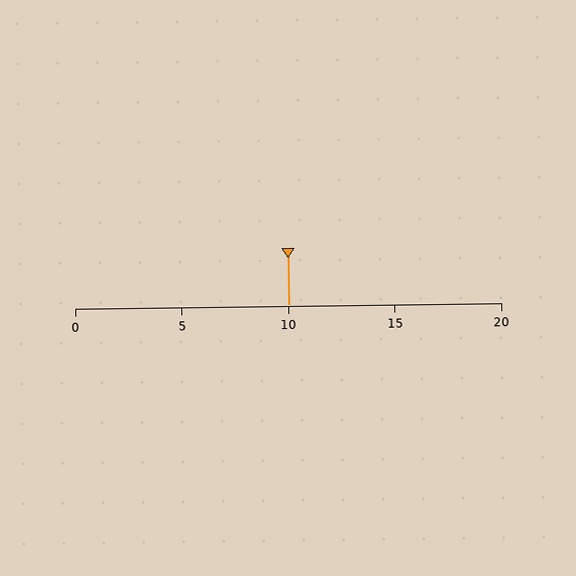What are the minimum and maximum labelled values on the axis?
The axis runs from 0 to 20.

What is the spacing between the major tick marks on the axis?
The major ticks are spaced 5 apart.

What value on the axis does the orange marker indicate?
The marker indicates approximately 10.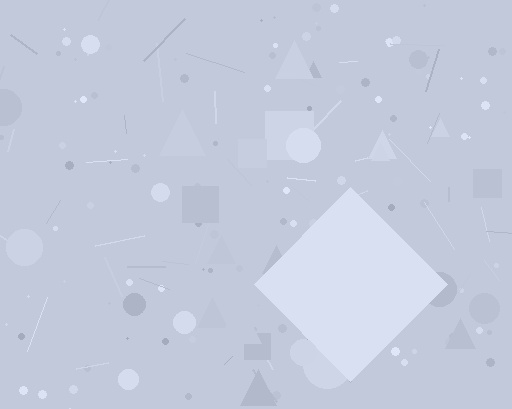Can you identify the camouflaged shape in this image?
The camouflaged shape is a diamond.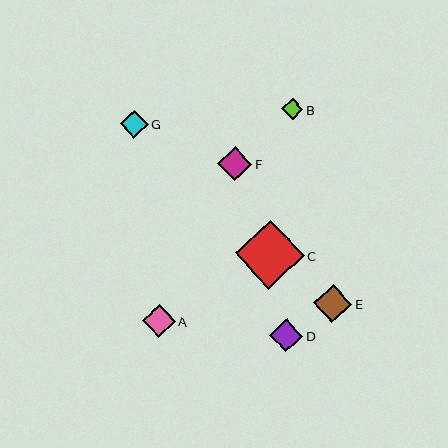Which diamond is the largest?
Diamond C is the largest with a size of approximately 69 pixels.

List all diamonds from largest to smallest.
From largest to smallest: C, E, F, D, A, G, B.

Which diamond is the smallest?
Diamond B is the smallest with a size of approximately 22 pixels.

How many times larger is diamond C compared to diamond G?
Diamond C is approximately 2.4 times the size of diamond G.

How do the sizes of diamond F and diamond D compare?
Diamond F and diamond D are approximately the same size.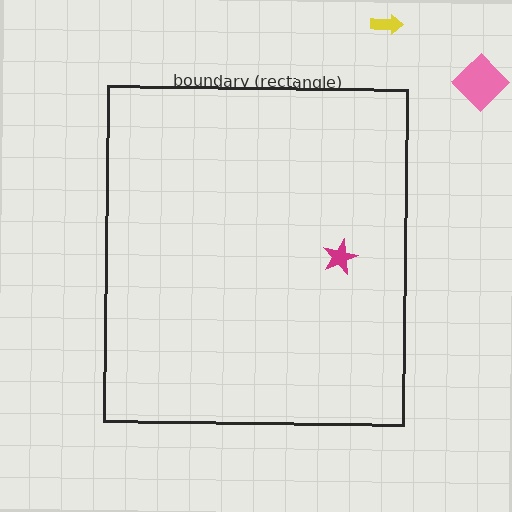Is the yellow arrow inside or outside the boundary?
Outside.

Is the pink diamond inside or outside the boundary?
Outside.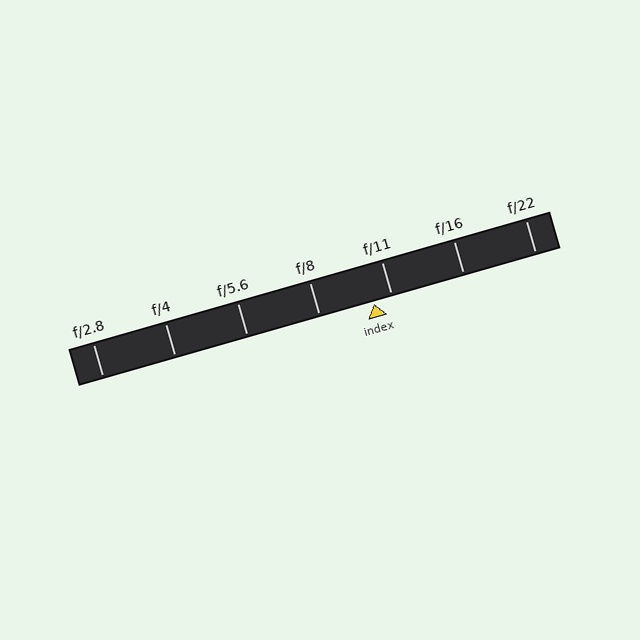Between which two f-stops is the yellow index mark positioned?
The index mark is between f/8 and f/11.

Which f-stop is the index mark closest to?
The index mark is closest to f/11.